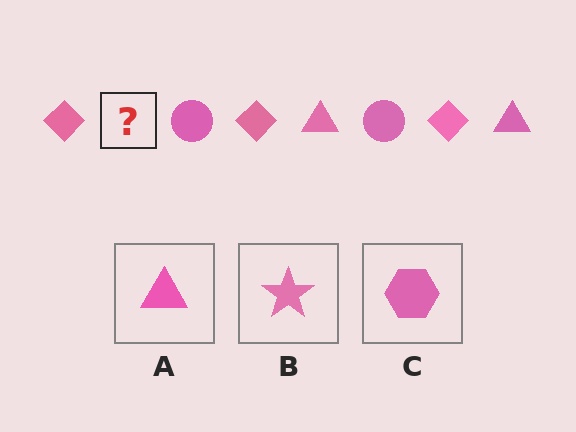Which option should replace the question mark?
Option A.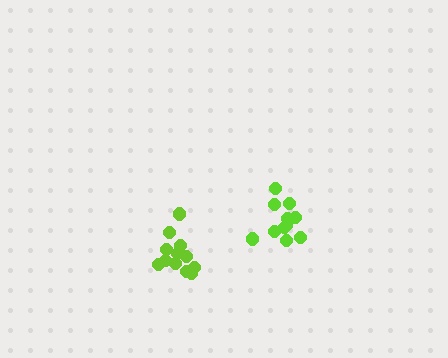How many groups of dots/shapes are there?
There are 2 groups.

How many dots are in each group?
Group 1: 11 dots, Group 2: 12 dots (23 total).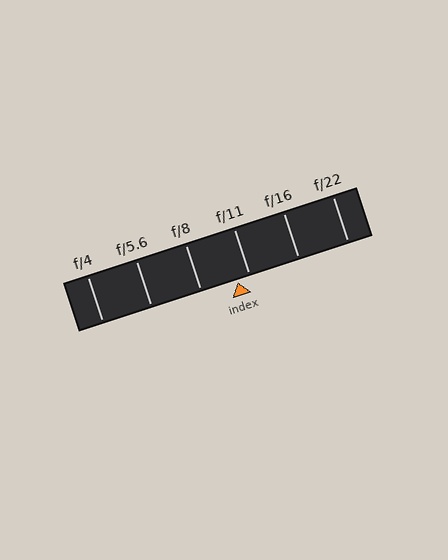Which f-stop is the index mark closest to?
The index mark is closest to f/11.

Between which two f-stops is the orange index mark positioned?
The index mark is between f/8 and f/11.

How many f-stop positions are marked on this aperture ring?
There are 6 f-stop positions marked.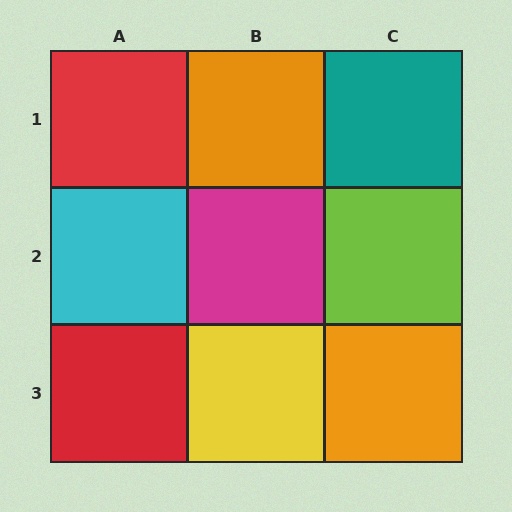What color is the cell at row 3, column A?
Red.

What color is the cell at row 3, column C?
Orange.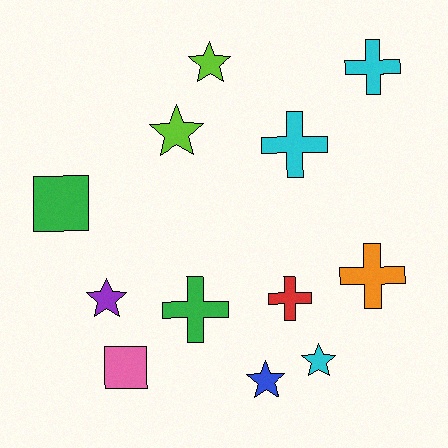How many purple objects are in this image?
There is 1 purple object.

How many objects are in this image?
There are 12 objects.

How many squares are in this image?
There are 2 squares.